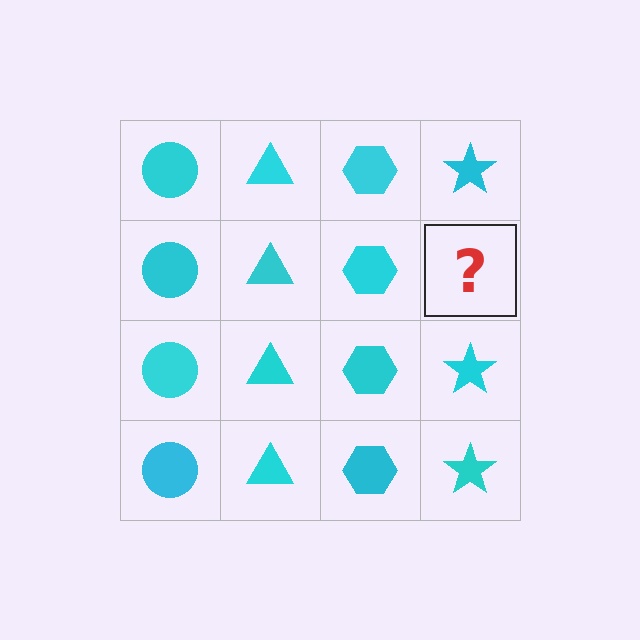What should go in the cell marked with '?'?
The missing cell should contain a cyan star.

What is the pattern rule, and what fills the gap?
The rule is that each column has a consistent shape. The gap should be filled with a cyan star.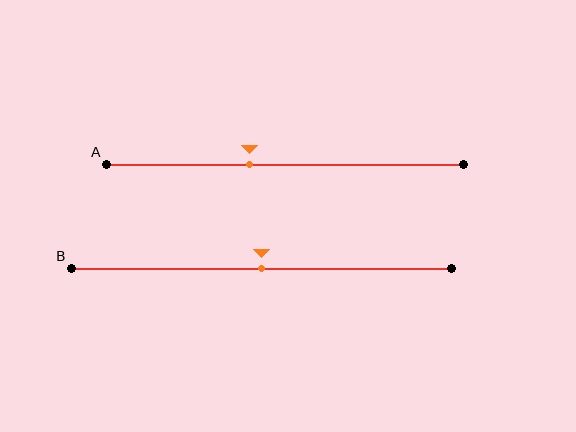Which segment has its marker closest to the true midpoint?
Segment B has its marker closest to the true midpoint.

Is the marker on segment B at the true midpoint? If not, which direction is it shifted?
Yes, the marker on segment B is at the true midpoint.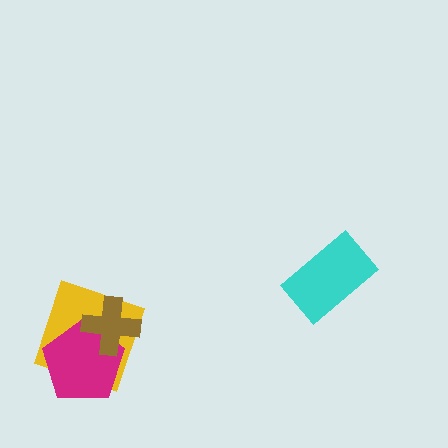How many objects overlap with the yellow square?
2 objects overlap with the yellow square.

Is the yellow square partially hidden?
Yes, it is partially covered by another shape.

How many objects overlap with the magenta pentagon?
2 objects overlap with the magenta pentagon.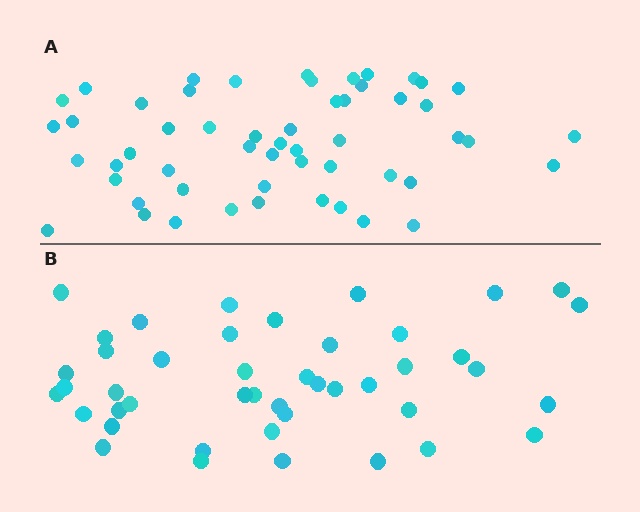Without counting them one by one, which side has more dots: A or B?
Region A (the top region) has more dots.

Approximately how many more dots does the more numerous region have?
Region A has roughly 10 or so more dots than region B.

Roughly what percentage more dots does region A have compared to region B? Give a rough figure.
About 25% more.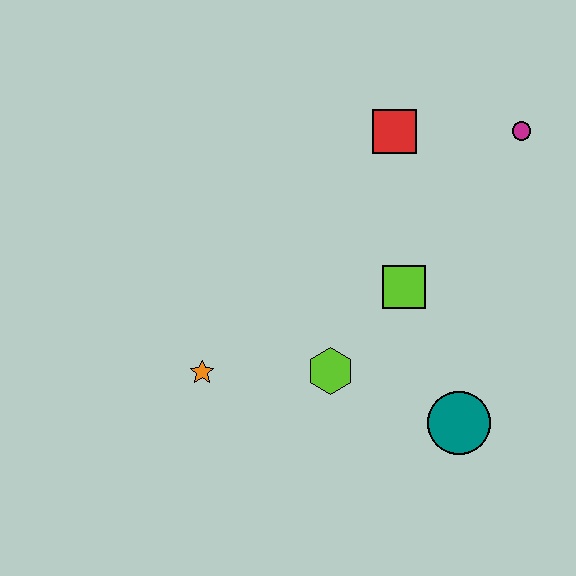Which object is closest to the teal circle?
The lime hexagon is closest to the teal circle.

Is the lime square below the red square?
Yes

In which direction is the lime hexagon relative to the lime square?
The lime hexagon is below the lime square.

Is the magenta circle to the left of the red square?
No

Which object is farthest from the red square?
The orange star is farthest from the red square.